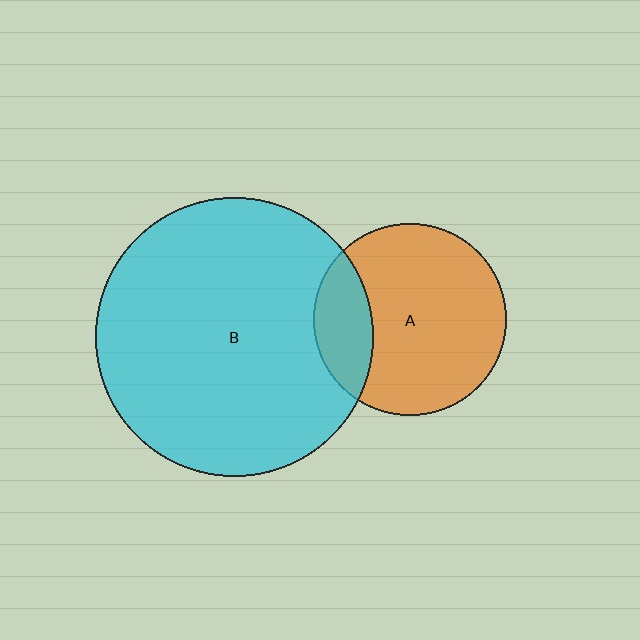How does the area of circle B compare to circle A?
Approximately 2.1 times.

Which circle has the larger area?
Circle B (cyan).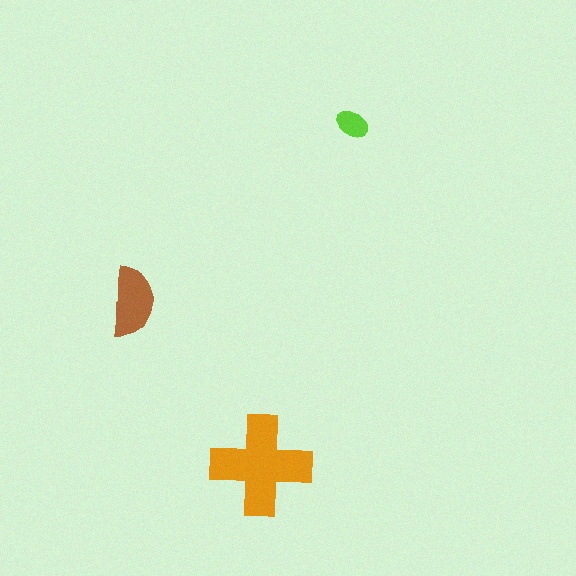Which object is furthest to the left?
The brown semicircle is leftmost.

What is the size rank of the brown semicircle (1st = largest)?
2nd.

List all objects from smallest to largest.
The lime ellipse, the brown semicircle, the orange cross.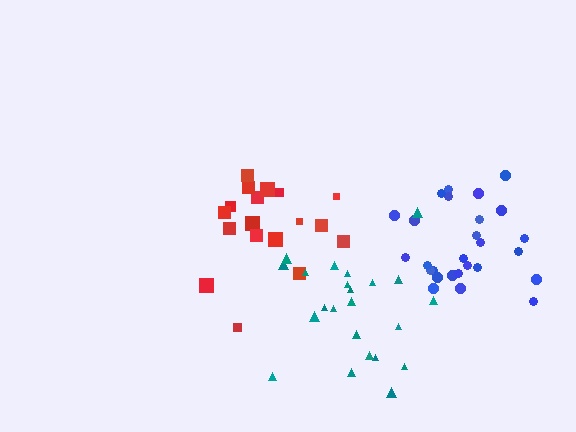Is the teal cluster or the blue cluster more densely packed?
Blue.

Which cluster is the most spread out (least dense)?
Red.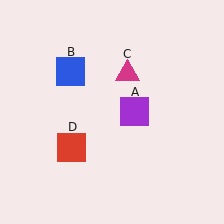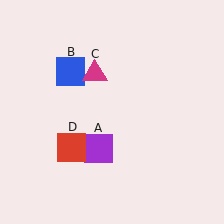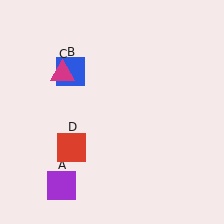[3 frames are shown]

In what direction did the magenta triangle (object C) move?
The magenta triangle (object C) moved left.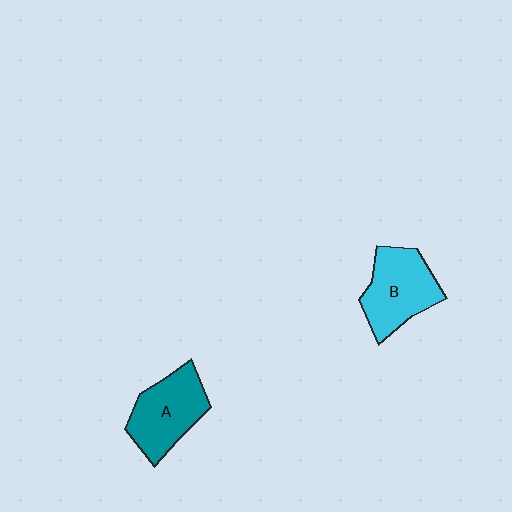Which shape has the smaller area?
Shape A (teal).